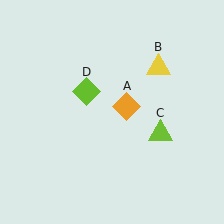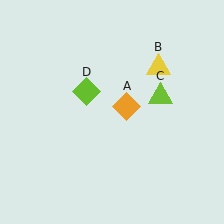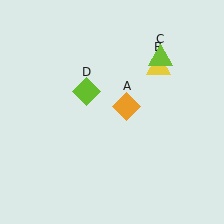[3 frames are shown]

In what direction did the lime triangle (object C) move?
The lime triangle (object C) moved up.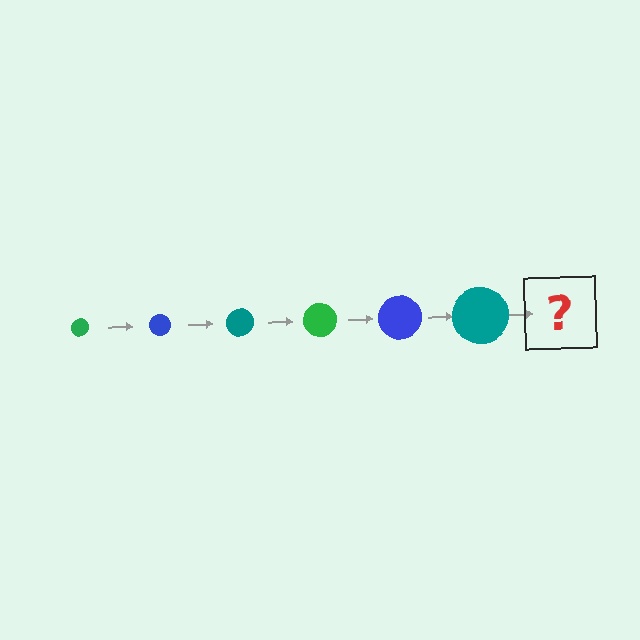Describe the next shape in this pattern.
It should be a green circle, larger than the previous one.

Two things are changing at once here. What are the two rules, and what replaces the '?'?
The two rules are that the circle grows larger each step and the color cycles through green, blue, and teal. The '?' should be a green circle, larger than the previous one.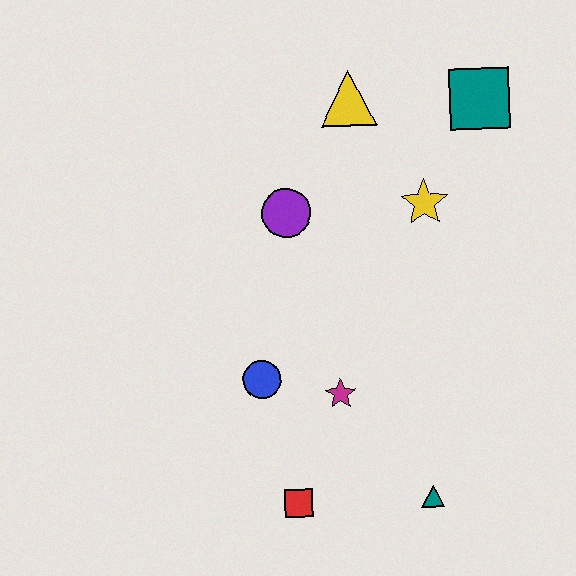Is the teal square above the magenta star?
Yes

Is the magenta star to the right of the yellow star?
No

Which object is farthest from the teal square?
The red square is farthest from the teal square.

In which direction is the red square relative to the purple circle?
The red square is below the purple circle.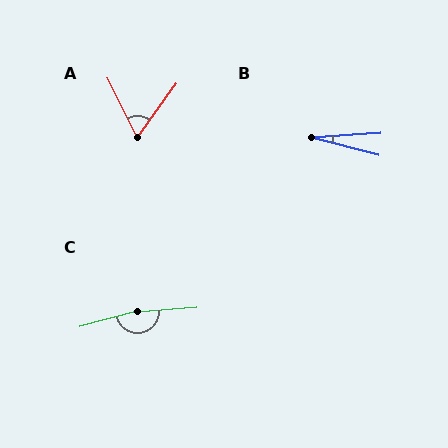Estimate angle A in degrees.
Approximately 62 degrees.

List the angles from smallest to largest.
B (18°), A (62°), C (170°).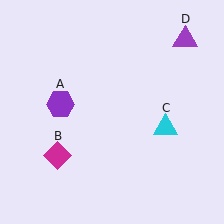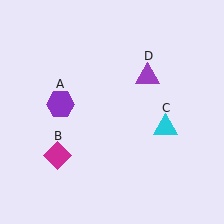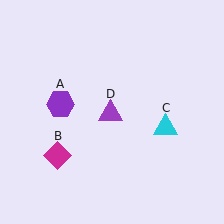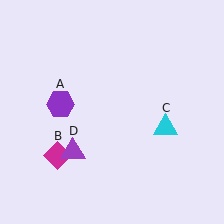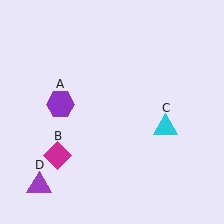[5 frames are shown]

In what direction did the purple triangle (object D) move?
The purple triangle (object D) moved down and to the left.